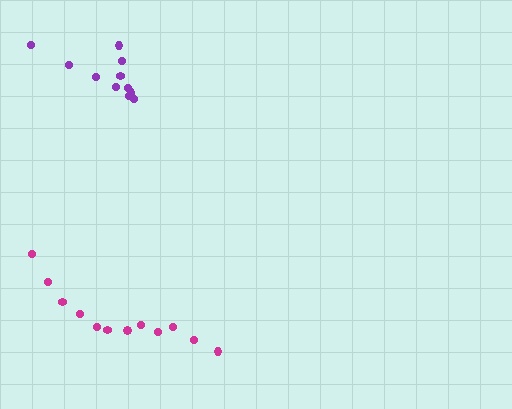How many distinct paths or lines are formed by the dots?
There are 2 distinct paths.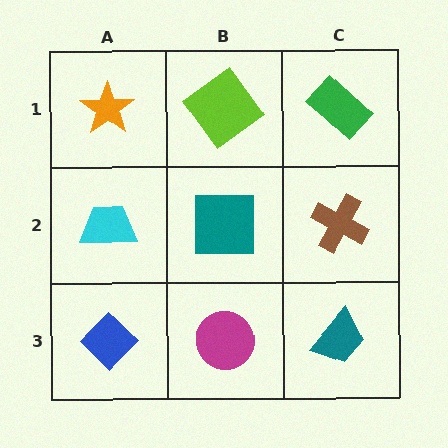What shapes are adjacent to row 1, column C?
A brown cross (row 2, column C), a lime diamond (row 1, column B).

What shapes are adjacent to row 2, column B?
A lime diamond (row 1, column B), a magenta circle (row 3, column B), a cyan trapezoid (row 2, column A), a brown cross (row 2, column C).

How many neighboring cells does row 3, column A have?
2.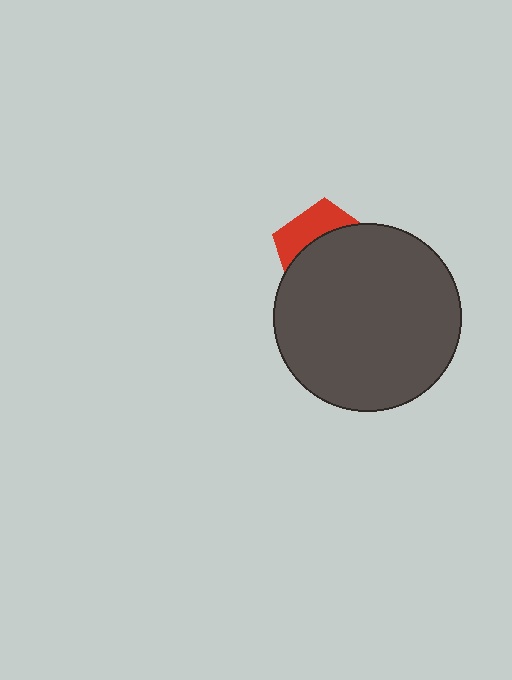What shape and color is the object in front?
The object in front is a dark gray circle.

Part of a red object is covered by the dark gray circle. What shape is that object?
It is a pentagon.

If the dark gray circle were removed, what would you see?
You would see the complete red pentagon.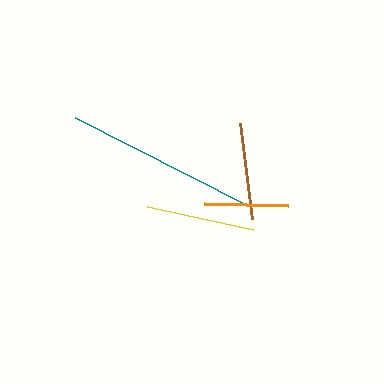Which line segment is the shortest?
The orange line is the shortest at approximately 83 pixels.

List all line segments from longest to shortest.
From longest to shortest: teal, yellow, brown, orange.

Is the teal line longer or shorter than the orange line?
The teal line is longer than the orange line.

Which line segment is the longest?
The teal line is the longest at approximately 191 pixels.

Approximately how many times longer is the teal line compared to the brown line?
The teal line is approximately 2.0 times the length of the brown line.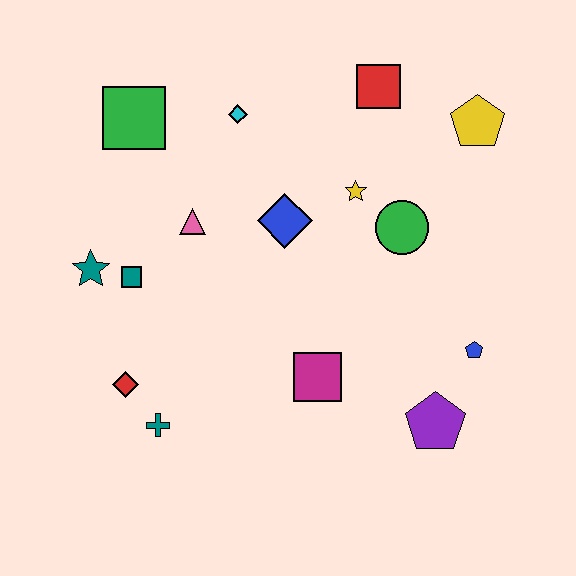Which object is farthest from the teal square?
The yellow pentagon is farthest from the teal square.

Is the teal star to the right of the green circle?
No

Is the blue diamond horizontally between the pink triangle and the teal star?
No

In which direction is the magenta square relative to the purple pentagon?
The magenta square is to the left of the purple pentagon.